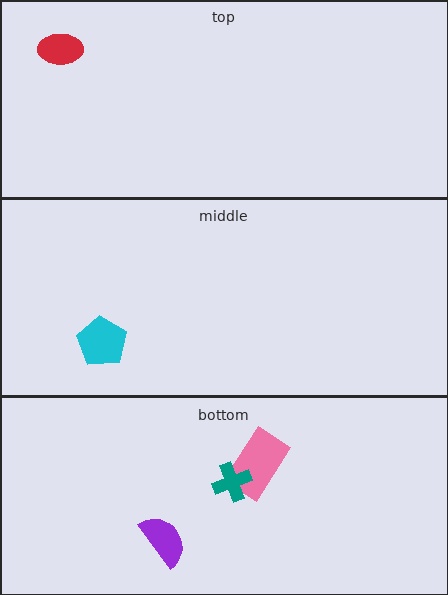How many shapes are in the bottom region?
3.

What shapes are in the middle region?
The cyan pentagon.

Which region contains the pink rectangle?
The bottom region.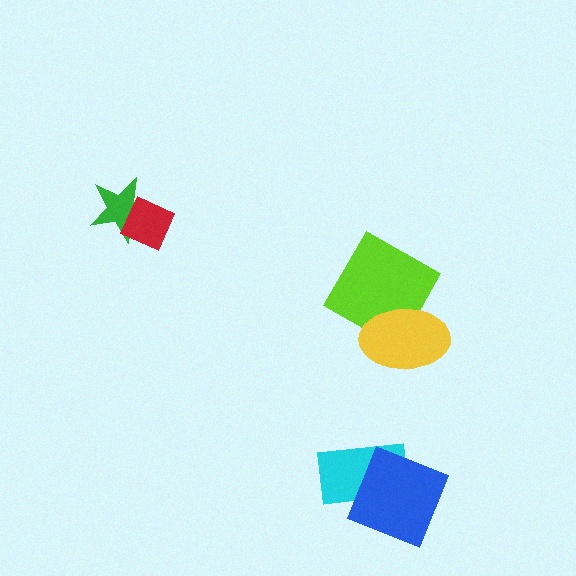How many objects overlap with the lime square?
1 object overlaps with the lime square.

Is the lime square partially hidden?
Yes, it is partially covered by another shape.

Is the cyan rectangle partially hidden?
Yes, it is partially covered by another shape.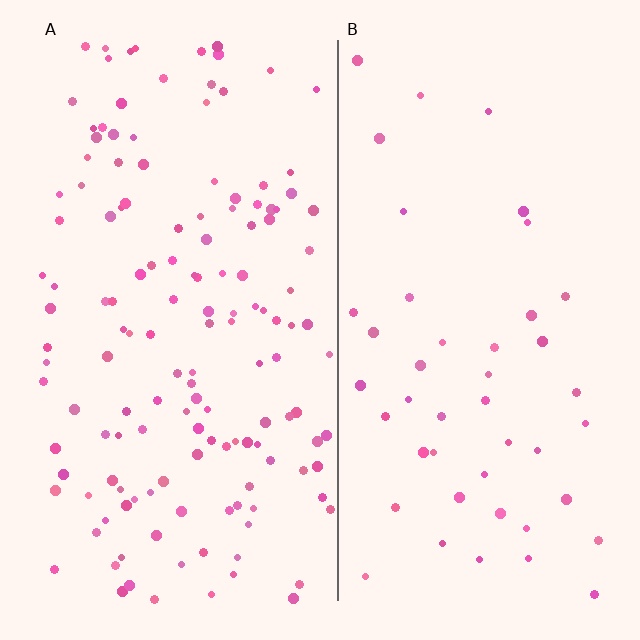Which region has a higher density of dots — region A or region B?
A (the left).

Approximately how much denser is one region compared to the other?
Approximately 3.1× — region A over region B.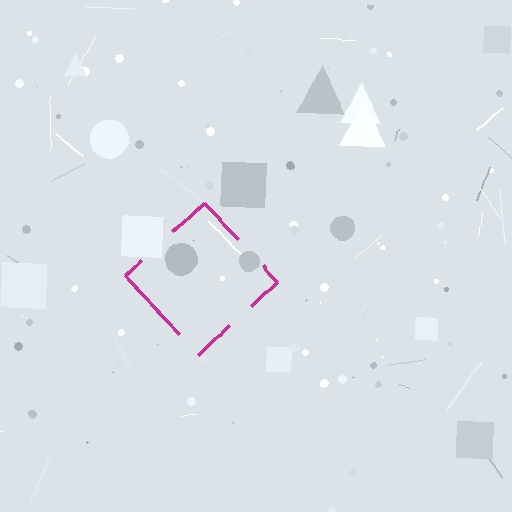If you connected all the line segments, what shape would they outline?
They would outline a diamond.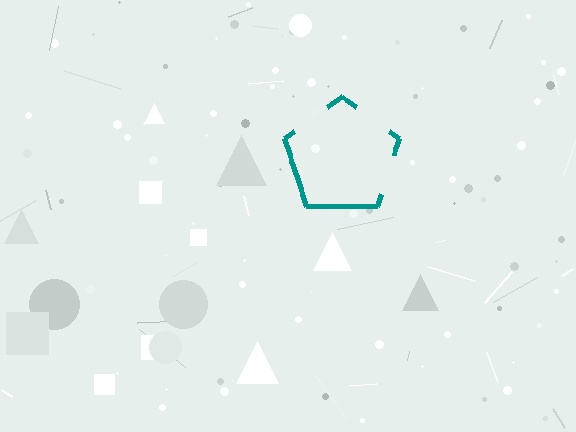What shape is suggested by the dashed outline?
The dashed outline suggests a pentagon.